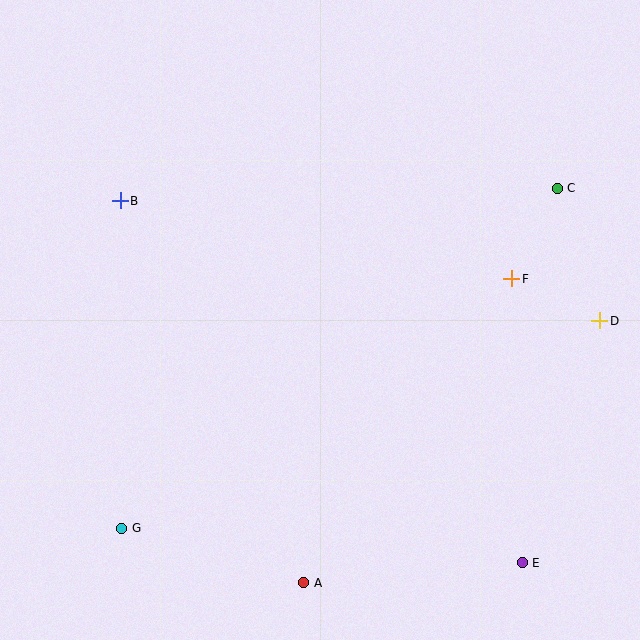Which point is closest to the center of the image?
Point F at (512, 279) is closest to the center.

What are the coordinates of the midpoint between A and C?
The midpoint between A and C is at (430, 386).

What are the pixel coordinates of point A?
Point A is at (304, 583).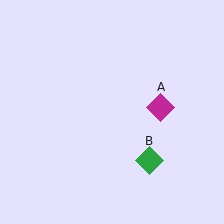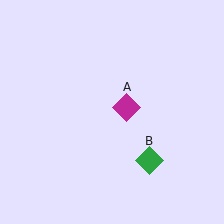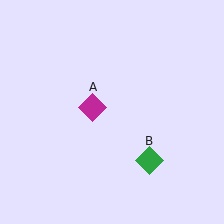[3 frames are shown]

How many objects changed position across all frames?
1 object changed position: magenta diamond (object A).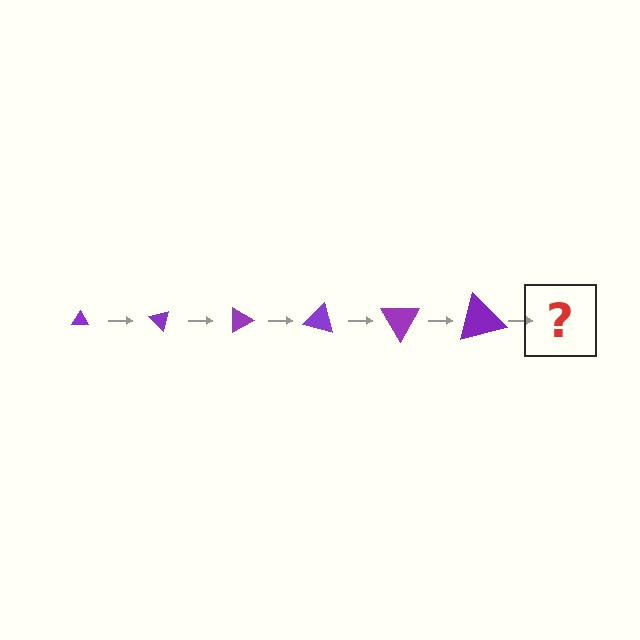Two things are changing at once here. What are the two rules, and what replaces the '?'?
The two rules are that the triangle grows larger each step and it rotates 45 degrees each step. The '?' should be a triangle, larger than the previous one and rotated 270 degrees from the start.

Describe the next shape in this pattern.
It should be a triangle, larger than the previous one and rotated 270 degrees from the start.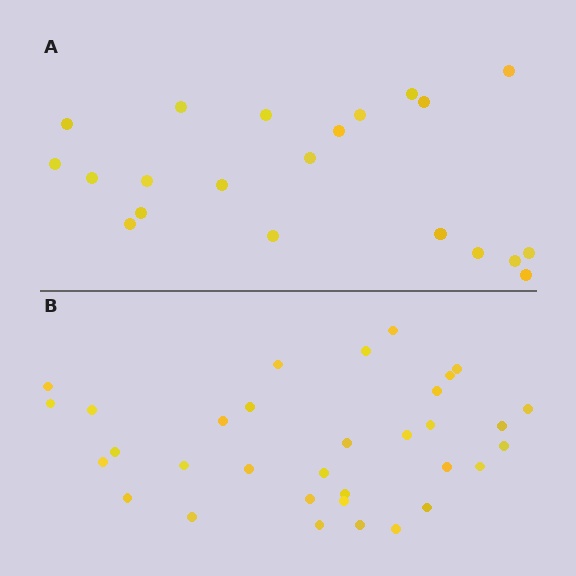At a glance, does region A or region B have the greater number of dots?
Region B (the bottom region) has more dots.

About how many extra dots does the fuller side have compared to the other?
Region B has roughly 12 or so more dots than region A.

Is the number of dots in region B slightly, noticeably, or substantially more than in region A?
Region B has substantially more. The ratio is roughly 1.6 to 1.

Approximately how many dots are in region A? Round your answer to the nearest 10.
About 20 dots. (The exact count is 21, which rounds to 20.)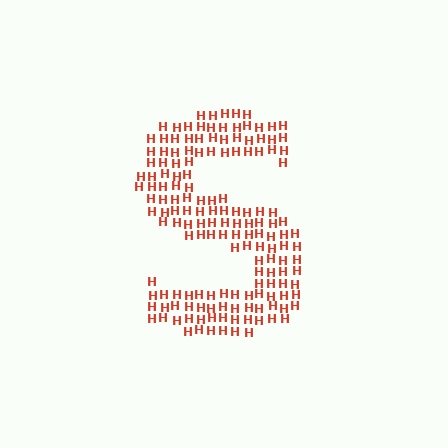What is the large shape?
The large shape is the letter S.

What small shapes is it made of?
It is made of small letter H's.